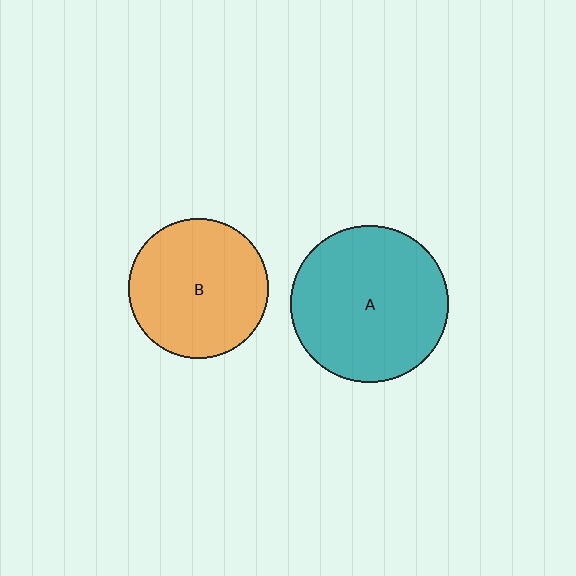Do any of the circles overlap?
No, none of the circles overlap.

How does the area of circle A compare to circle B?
Approximately 1.3 times.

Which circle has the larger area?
Circle A (teal).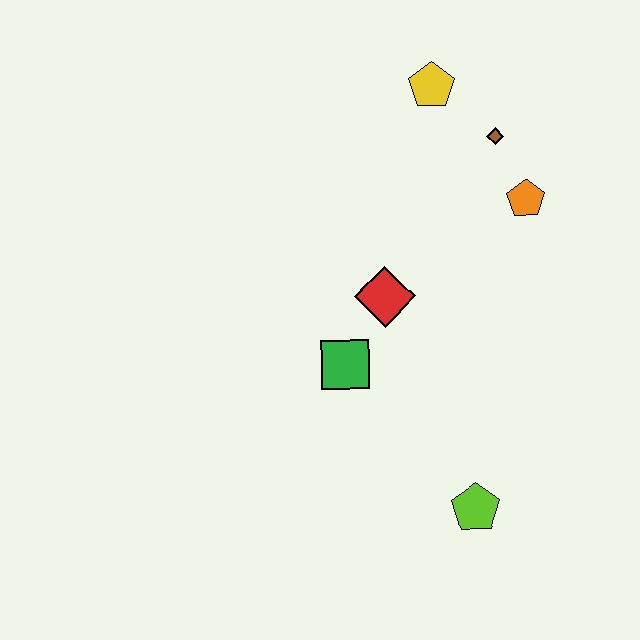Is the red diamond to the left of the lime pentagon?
Yes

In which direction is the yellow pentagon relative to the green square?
The yellow pentagon is above the green square.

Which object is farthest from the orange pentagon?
The lime pentagon is farthest from the orange pentagon.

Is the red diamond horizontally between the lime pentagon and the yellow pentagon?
No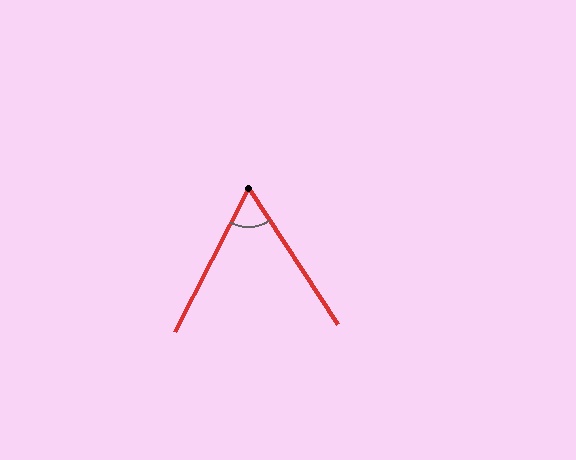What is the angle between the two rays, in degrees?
Approximately 60 degrees.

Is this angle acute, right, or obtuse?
It is acute.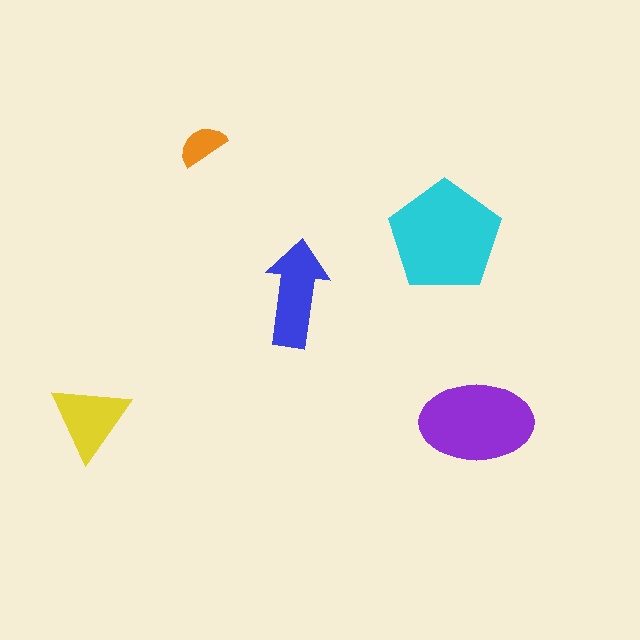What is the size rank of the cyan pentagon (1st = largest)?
1st.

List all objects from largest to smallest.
The cyan pentagon, the purple ellipse, the blue arrow, the yellow triangle, the orange semicircle.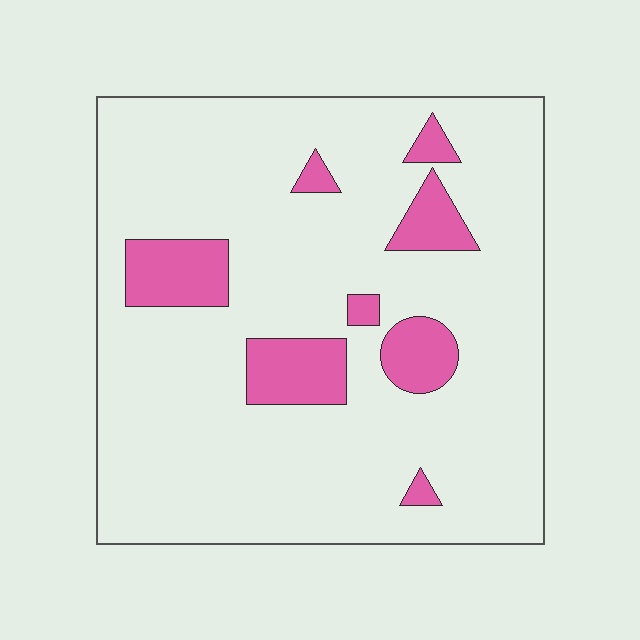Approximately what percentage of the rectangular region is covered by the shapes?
Approximately 15%.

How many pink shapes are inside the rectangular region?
8.